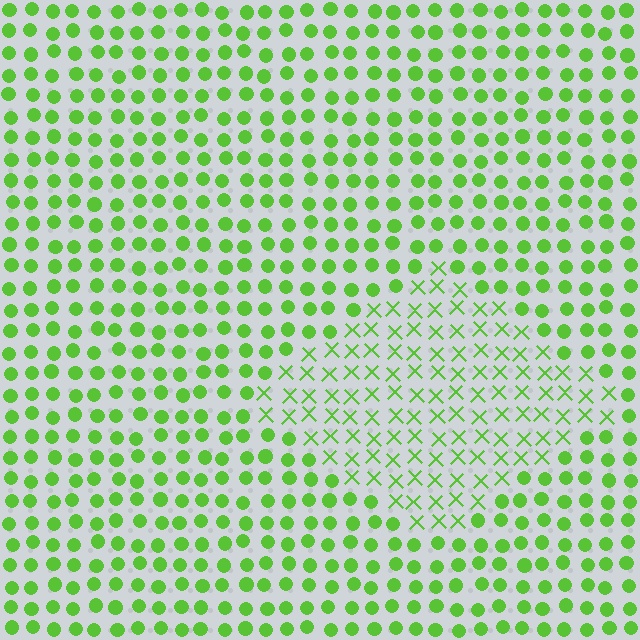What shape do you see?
I see a diamond.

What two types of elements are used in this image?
The image uses X marks inside the diamond region and circles outside it.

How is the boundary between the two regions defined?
The boundary is defined by a change in element shape: X marks inside vs. circles outside. All elements share the same color and spacing.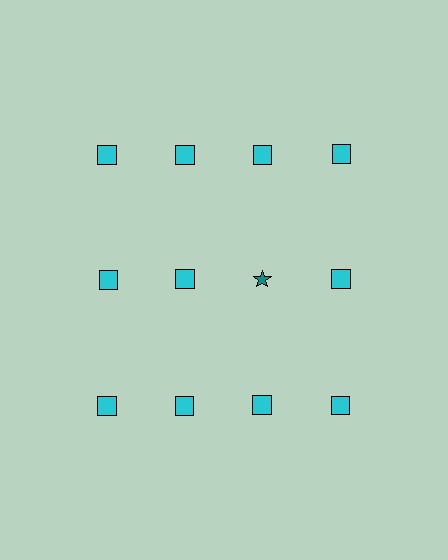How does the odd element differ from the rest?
It differs in both color (teal instead of cyan) and shape (star instead of square).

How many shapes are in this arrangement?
There are 12 shapes arranged in a grid pattern.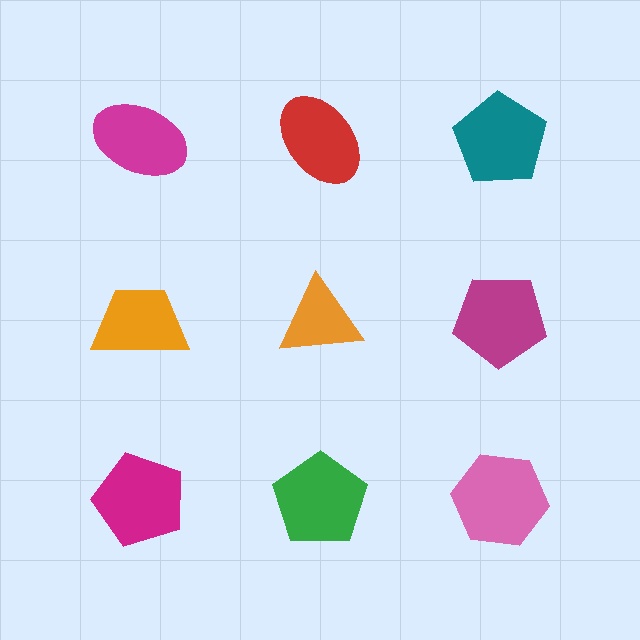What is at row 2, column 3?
A magenta pentagon.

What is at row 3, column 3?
A pink hexagon.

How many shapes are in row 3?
3 shapes.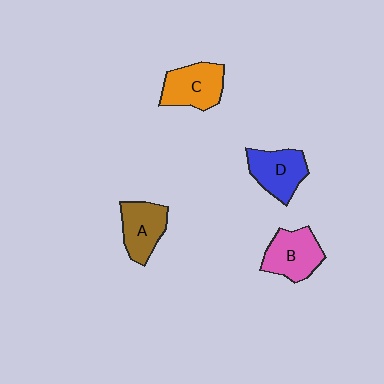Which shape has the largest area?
Shape B (pink).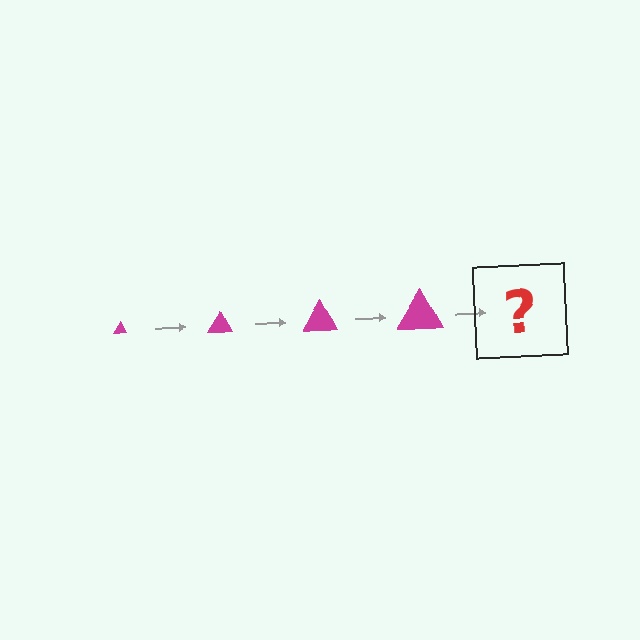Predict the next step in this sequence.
The next step is a magenta triangle, larger than the previous one.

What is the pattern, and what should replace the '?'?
The pattern is that the triangle gets progressively larger each step. The '?' should be a magenta triangle, larger than the previous one.